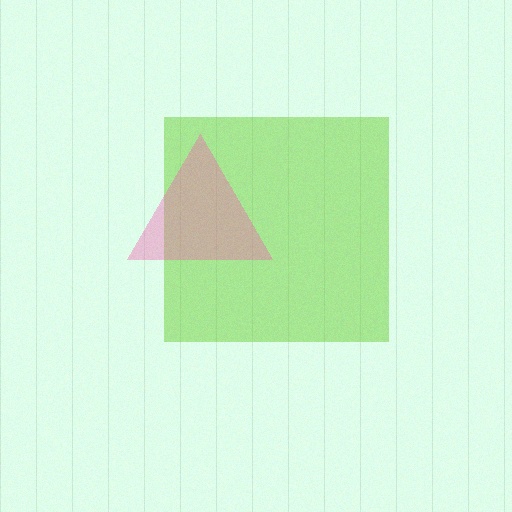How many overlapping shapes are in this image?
There are 2 overlapping shapes in the image.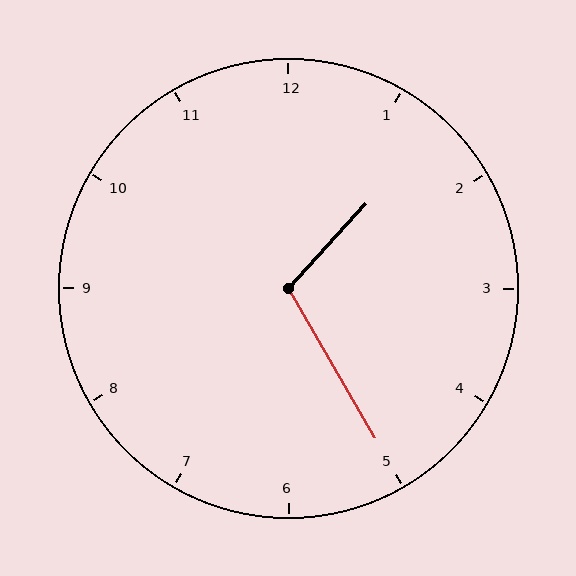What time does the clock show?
1:25.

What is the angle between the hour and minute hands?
Approximately 108 degrees.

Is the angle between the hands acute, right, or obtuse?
It is obtuse.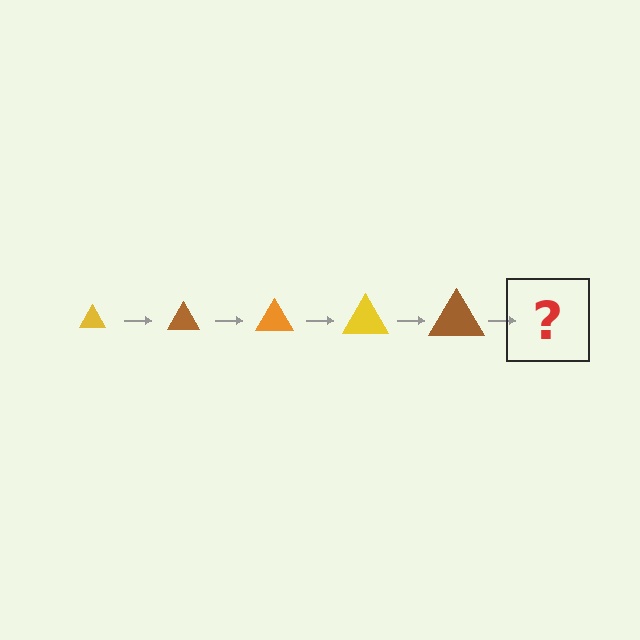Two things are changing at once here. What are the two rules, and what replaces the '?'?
The two rules are that the triangle grows larger each step and the color cycles through yellow, brown, and orange. The '?' should be an orange triangle, larger than the previous one.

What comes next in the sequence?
The next element should be an orange triangle, larger than the previous one.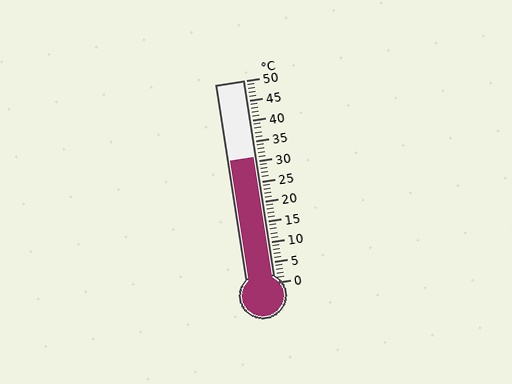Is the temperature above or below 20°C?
The temperature is above 20°C.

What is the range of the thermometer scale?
The thermometer scale ranges from 0°C to 50°C.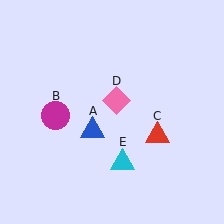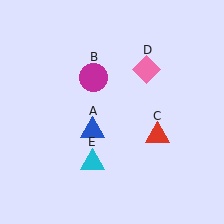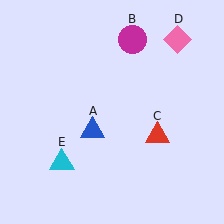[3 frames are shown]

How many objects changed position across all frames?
3 objects changed position: magenta circle (object B), pink diamond (object D), cyan triangle (object E).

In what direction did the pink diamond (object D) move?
The pink diamond (object D) moved up and to the right.